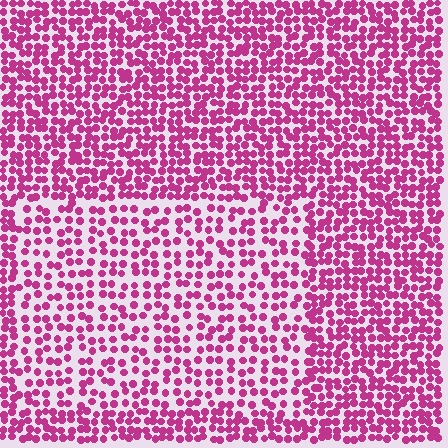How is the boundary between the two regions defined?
The boundary is defined by a change in element density (approximately 1.7x ratio). All elements are the same color, size, and shape.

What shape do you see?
I see a rectangle.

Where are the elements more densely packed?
The elements are more densely packed outside the rectangle boundary.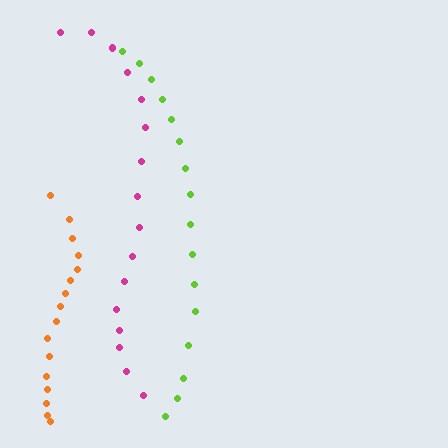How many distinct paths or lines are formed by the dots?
There are 3 distinct paths.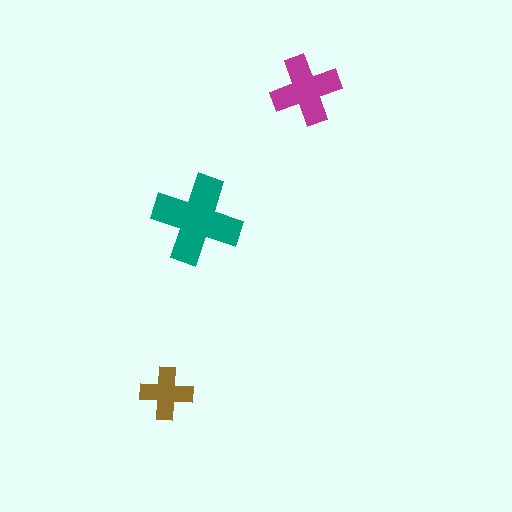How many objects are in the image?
There are 3 objects in the image.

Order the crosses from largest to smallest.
the teal one, the magenta one, the brown one.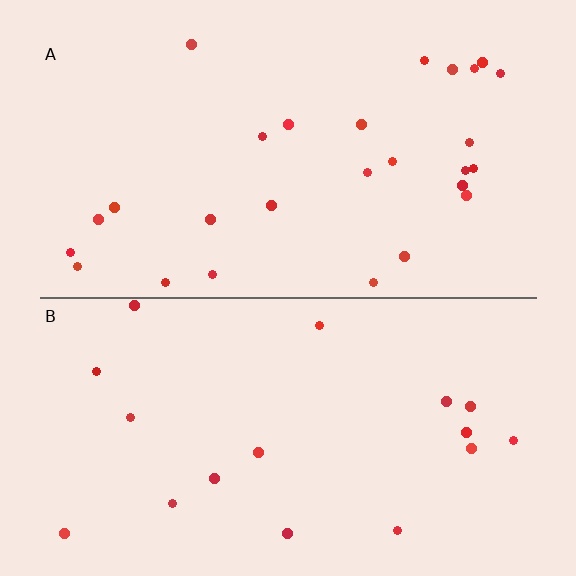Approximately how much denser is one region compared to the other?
Approximately 1.6× — region A over region B.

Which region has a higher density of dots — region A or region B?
A (the top).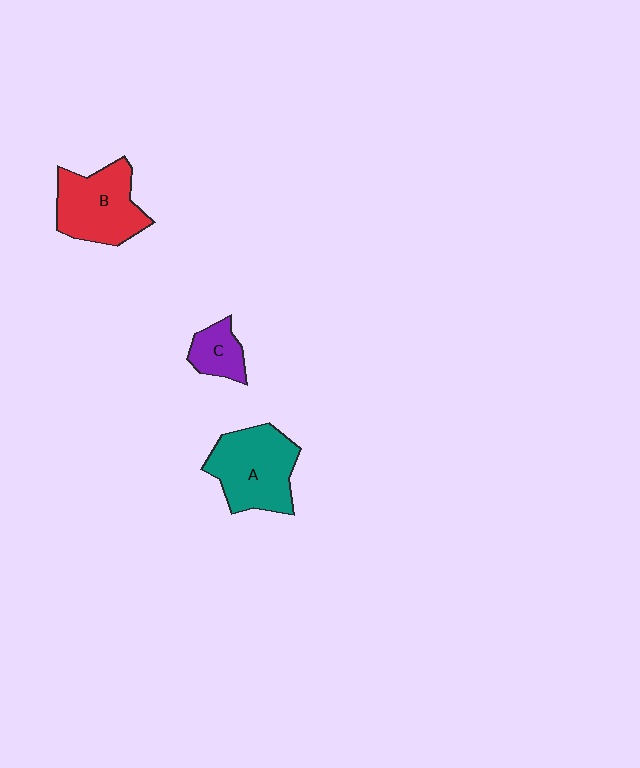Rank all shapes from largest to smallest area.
From largest to smallest: A (teal), B (red), C (purple).